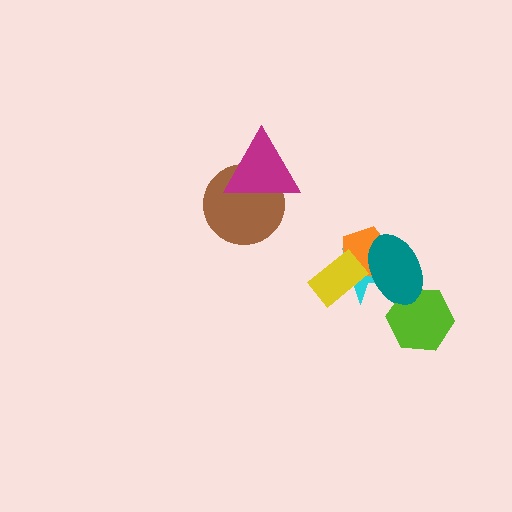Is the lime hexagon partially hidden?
Yes, it is partially covered by another shape.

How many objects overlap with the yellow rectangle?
2 objects overlap with the yellow rectangle.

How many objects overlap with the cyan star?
3 objects overlap with the cyan star.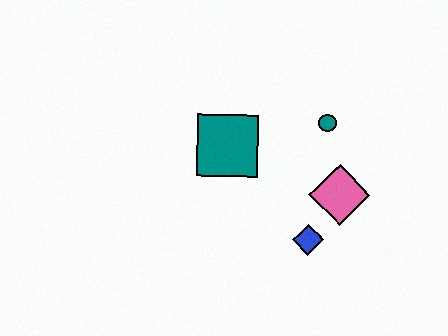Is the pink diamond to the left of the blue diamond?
No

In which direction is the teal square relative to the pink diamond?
The teal square is to the left of the pink diamond.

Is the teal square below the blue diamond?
No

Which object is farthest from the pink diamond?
The teal square is farthest from the pink diamond.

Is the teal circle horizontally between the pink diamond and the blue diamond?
Yes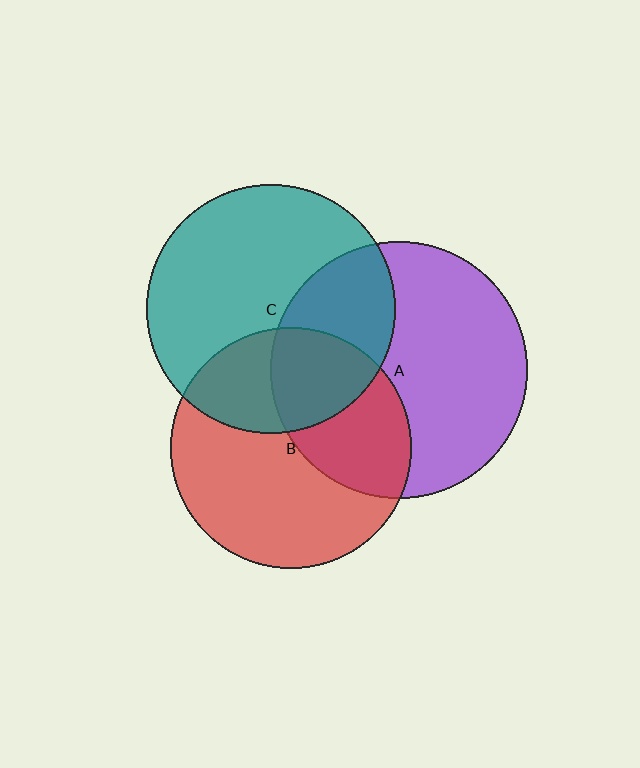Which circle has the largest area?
Circle A (purple).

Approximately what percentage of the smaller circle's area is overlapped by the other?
Approximately 35%.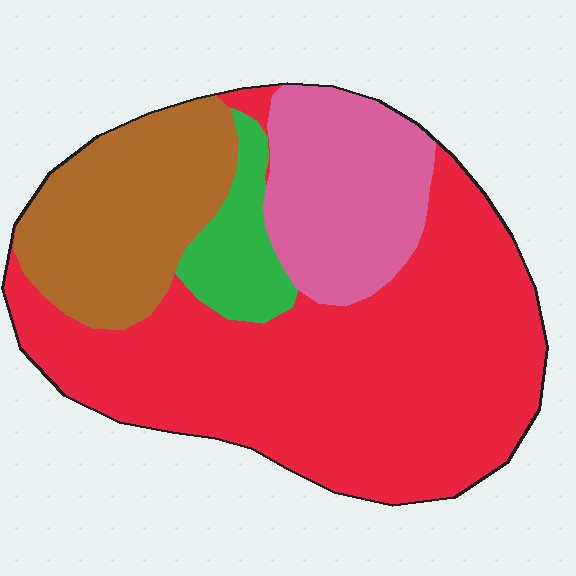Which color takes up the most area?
Red, at roughly 55%.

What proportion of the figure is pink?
Pink covers 18% of the figure.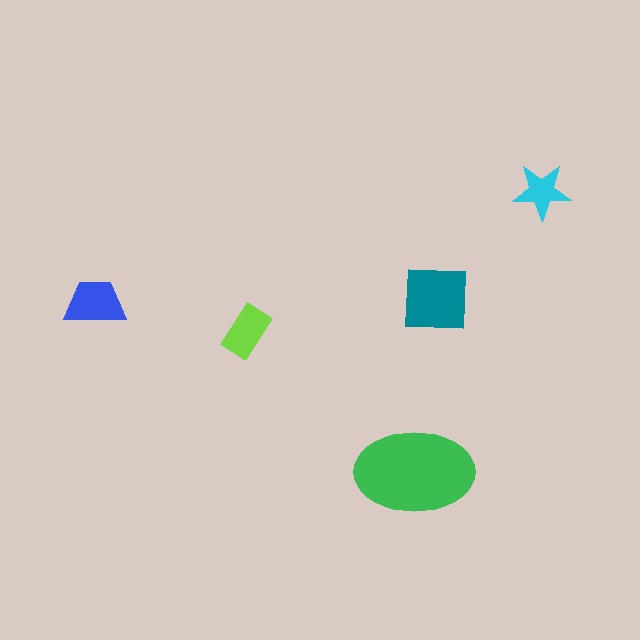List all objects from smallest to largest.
The cyan star, the lime rectangle, the blue trapezoid, the teal square, the green ellipse.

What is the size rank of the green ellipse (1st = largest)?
1st.